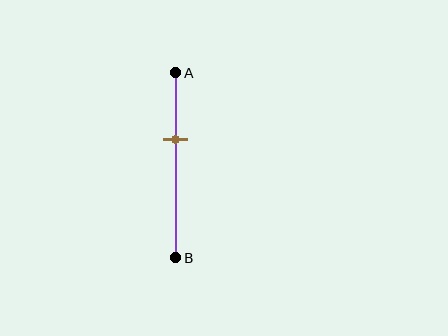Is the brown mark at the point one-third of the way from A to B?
Yes, the mark is approximately at the one-third point.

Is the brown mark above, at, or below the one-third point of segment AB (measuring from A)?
The brown mark is approximately at the one-third point of segment AB.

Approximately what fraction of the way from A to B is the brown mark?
The brown mark is approximately 35% of the way from A to B.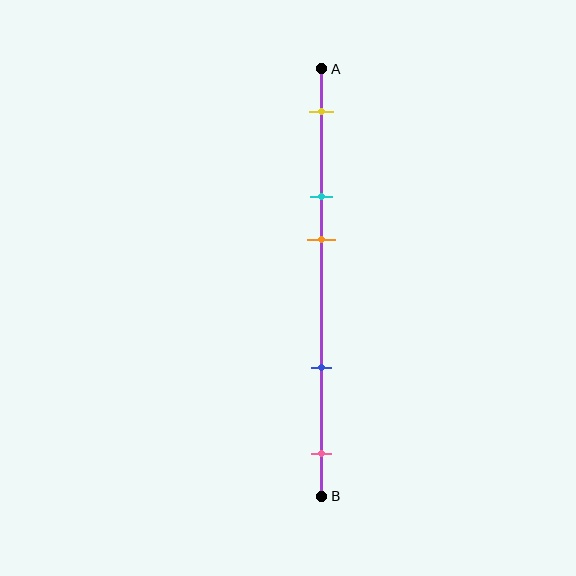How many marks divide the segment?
There are 5 marks dividing the segment.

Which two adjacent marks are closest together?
The cyan and orange marks are the closest adjacent pair.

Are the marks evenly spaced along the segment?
No, the marks are not evenly spaced.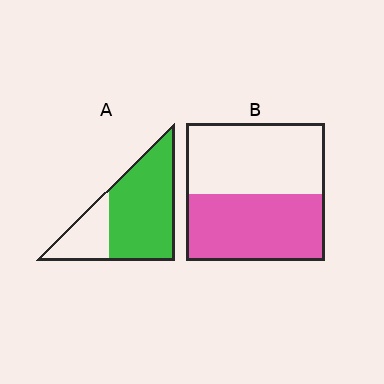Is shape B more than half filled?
Roughly half.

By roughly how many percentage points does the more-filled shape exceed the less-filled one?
By roughly 25 percentage points (A over B).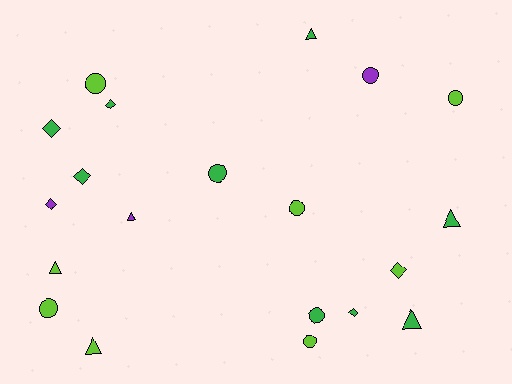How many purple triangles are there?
There is 1 purple triangle.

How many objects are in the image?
There are 20 objects.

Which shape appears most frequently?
Circle, with 8 objects.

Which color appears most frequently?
Green, with 9 objects.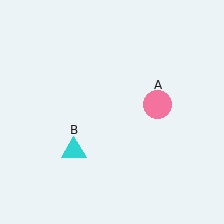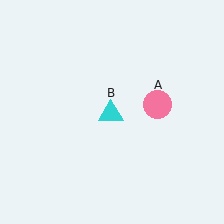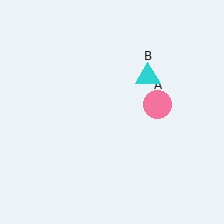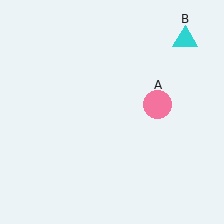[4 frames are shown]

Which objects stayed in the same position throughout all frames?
Pink circle (object A) remained stationary.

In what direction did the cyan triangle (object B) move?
The cyan triangle (object B) moved up and to the right.